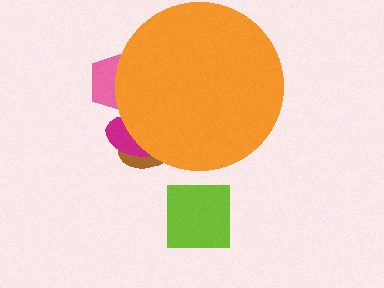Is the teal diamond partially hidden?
Yes, the teal diamond is partially hidden behind the orange circle.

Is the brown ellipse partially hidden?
Yes, the brown ellipse is partially hidden behind the orange circle.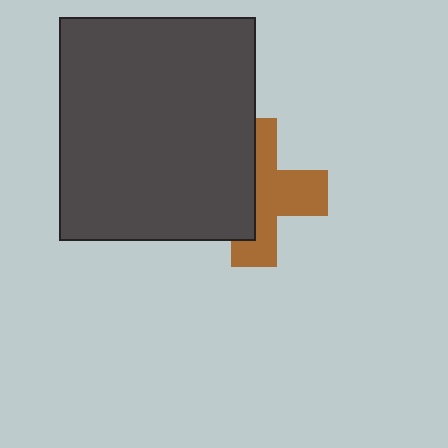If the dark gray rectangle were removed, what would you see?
You would see the complete brown cross.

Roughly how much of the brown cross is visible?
About half of it is visible (roughly 54%).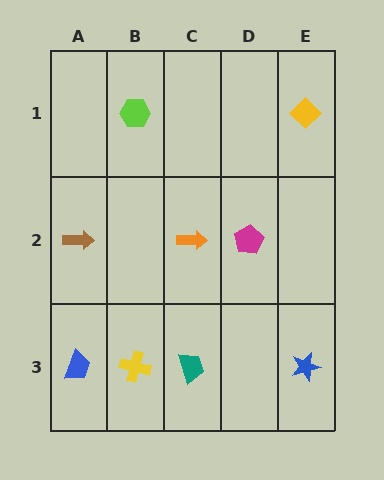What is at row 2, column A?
A brown arrow.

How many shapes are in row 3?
4 shapes.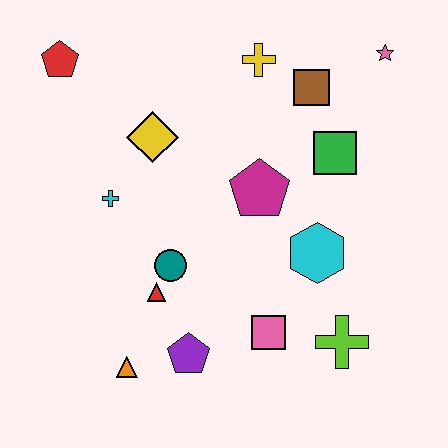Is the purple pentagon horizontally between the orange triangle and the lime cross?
Yes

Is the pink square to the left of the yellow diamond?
No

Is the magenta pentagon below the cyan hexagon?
No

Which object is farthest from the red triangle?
The pink star is farthest from the red triangle.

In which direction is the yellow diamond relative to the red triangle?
The yellow diamond is above the red triangle.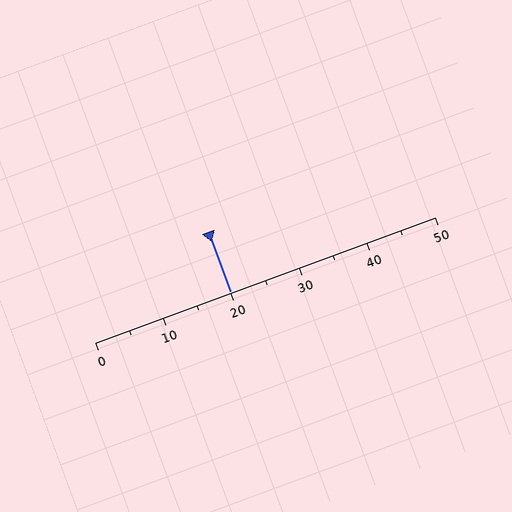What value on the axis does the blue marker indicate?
The marker indicates approximately 20.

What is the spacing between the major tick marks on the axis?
The major ticks are spaced 10 apart.